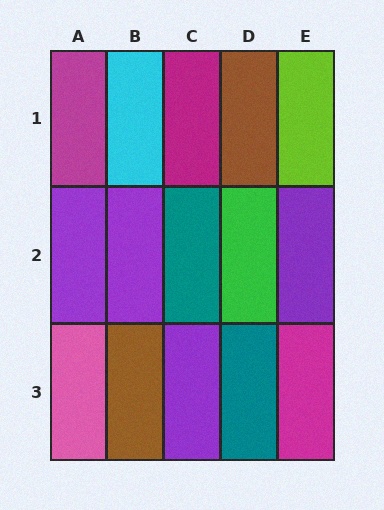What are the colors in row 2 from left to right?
Purple, purple, teal, green, purple.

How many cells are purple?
4 cells are purple.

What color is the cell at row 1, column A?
Magenta.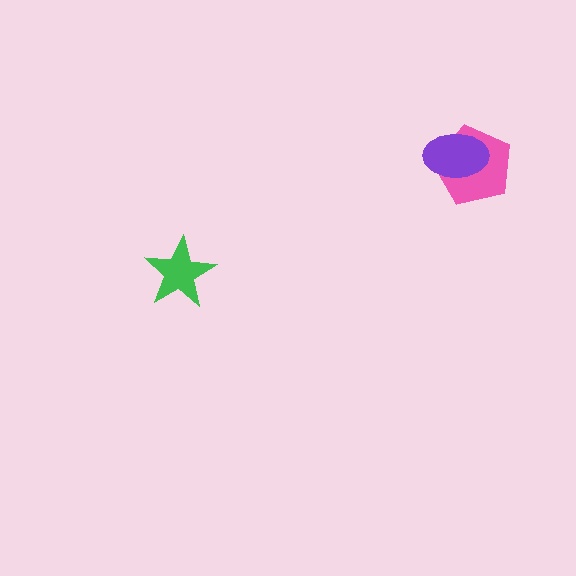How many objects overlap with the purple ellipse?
1 object overlaps with the purple ellipse.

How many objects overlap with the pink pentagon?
1 object overlaps with the pink pentagon.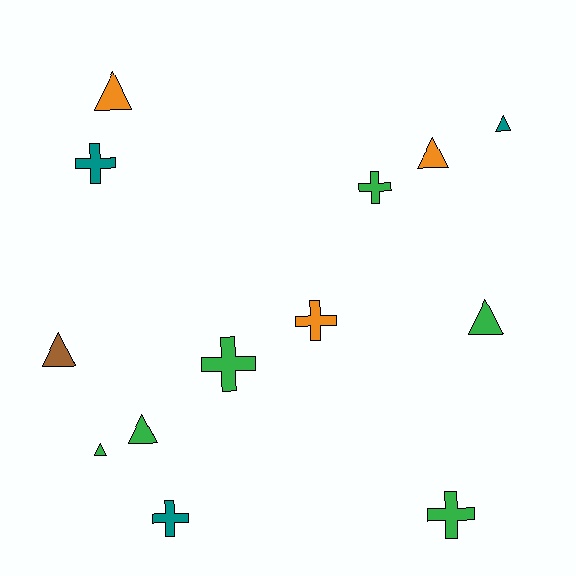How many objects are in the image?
There are 13 objects.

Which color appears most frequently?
Green, with 6 objects.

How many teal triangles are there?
There is 1 teal triangle.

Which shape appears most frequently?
Triangle, with 7 objects.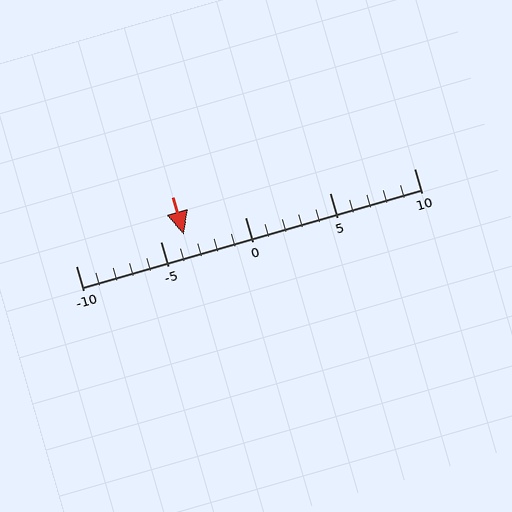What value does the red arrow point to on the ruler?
The red arrow points to approximately -4.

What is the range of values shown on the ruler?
The ruler shows values from -10 to 10.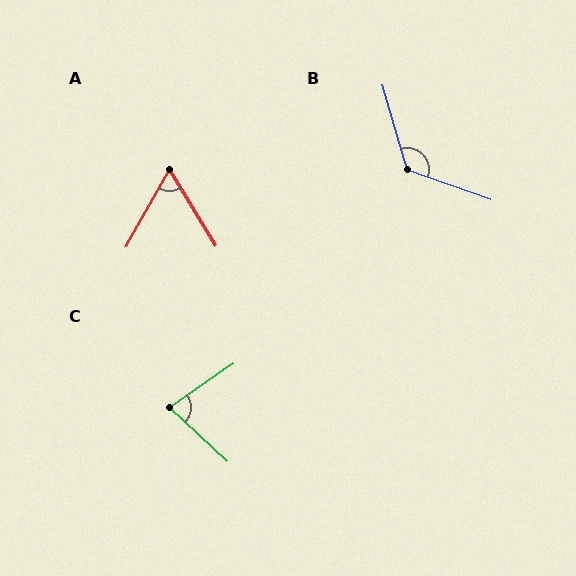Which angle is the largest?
B, at approximately 126 degrees.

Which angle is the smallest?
A, at approximately 60 degrees.